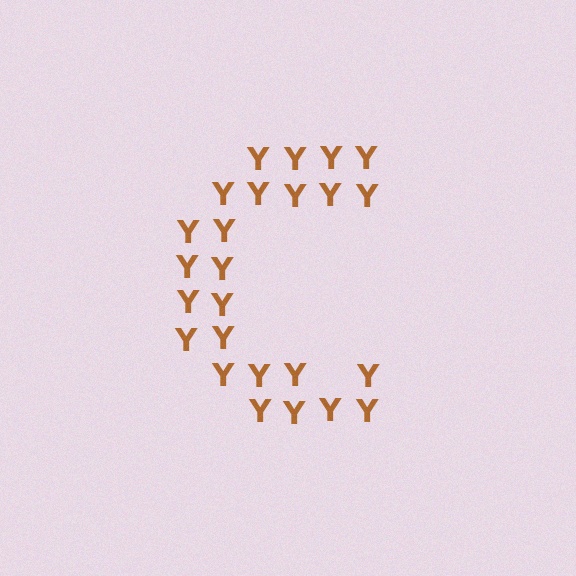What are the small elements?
The small elements are letter Y's.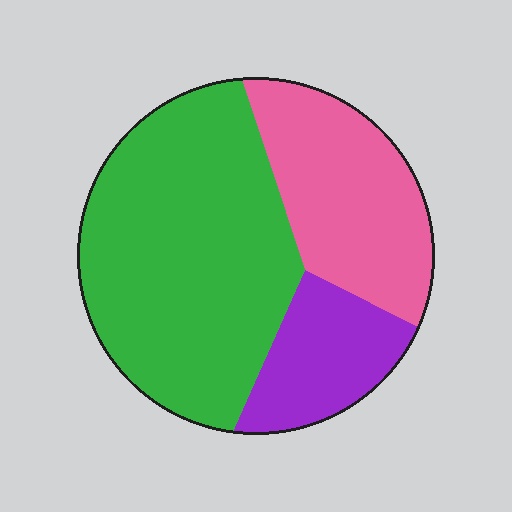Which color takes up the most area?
Green, at roughly 55%.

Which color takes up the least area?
Purple, at roughly 15%.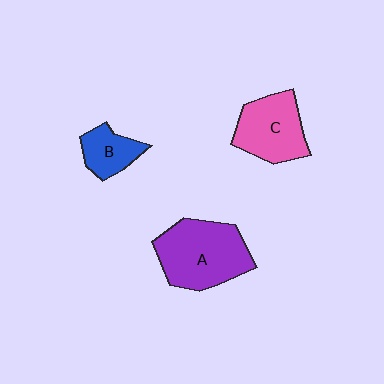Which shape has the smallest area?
Shape B (blue).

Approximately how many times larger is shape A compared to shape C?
Approximately 1.3 times.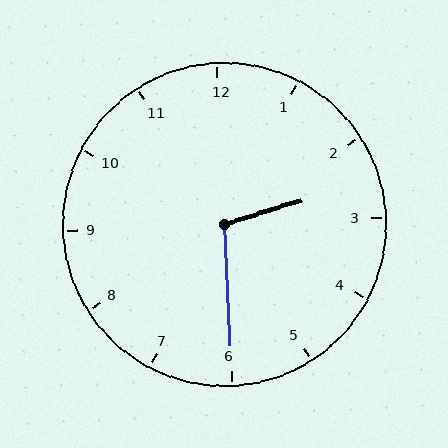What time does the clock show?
2:30.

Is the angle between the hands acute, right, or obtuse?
It is obtuse.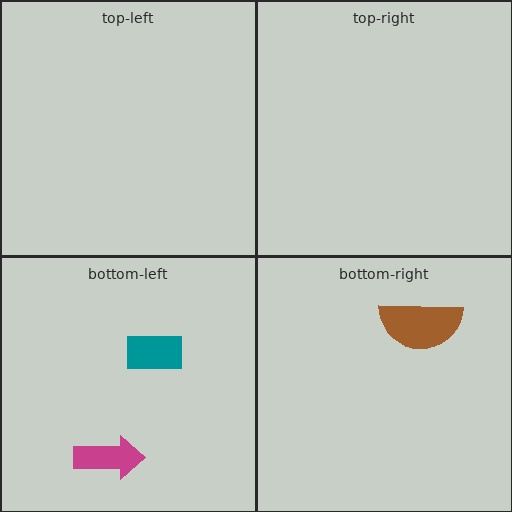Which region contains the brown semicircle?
The bottom-right region.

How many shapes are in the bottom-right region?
1.